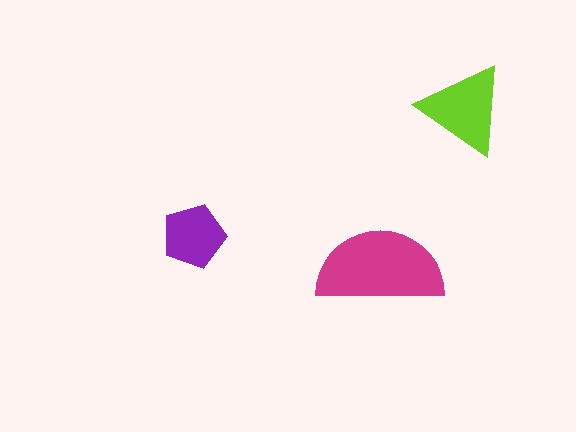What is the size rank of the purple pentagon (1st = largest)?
3rd.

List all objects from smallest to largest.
The purple pentagon, the lime triangle, the magenta semicircle.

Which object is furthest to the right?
The lime triangle is rightmost.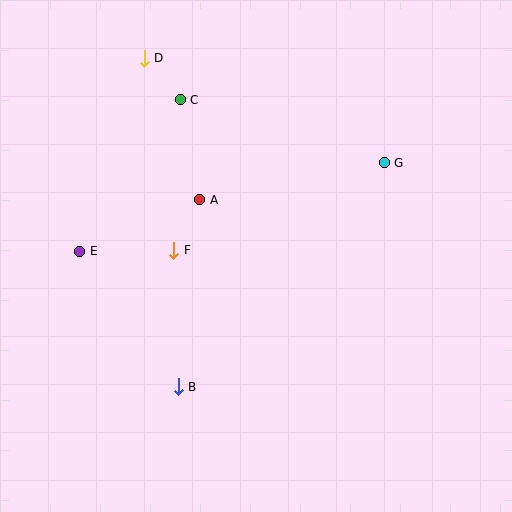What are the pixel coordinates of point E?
Point E is at (80, 251).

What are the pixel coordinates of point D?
Point D is at (144, 58).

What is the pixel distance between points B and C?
The distance between B and C is 287 pixels.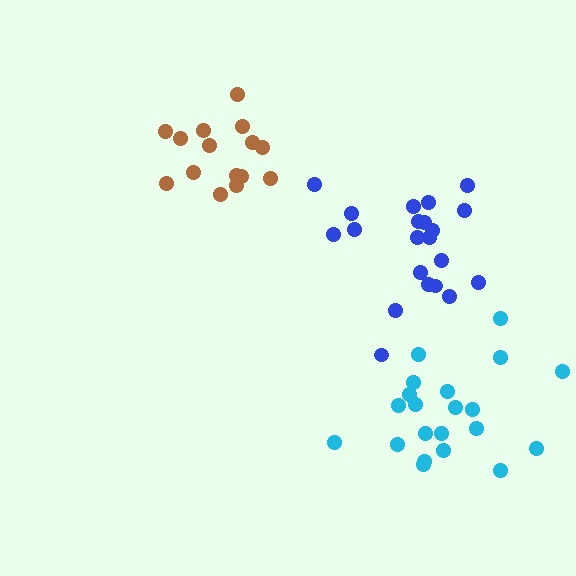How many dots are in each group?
Group 1: 15 dots, Group 2: 21 dots, Group 3: 21 dots (57 total).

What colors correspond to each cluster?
The clusters are colored: brown, blue, cyan.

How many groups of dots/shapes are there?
There are 3 groups.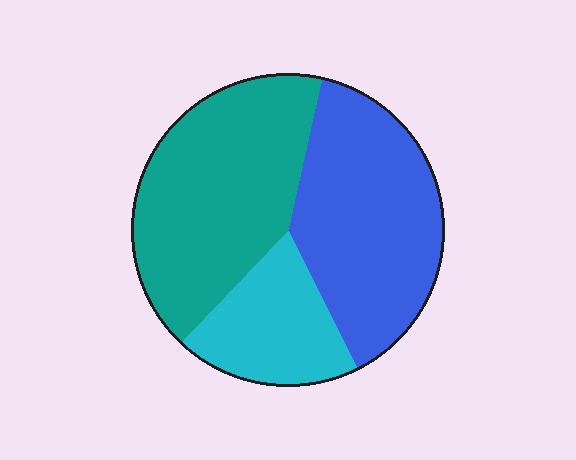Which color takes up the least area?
Cyan, at roughly 20%.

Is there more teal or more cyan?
Teal.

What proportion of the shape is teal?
Teal covers roughly 40% of the shape.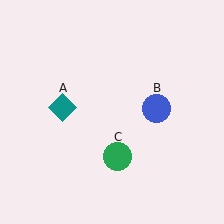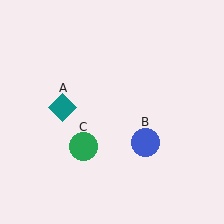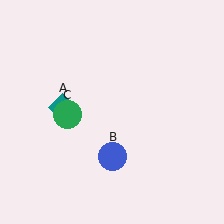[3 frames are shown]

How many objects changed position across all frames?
2 objects changed position: blue circle (object B), green circle (object C).